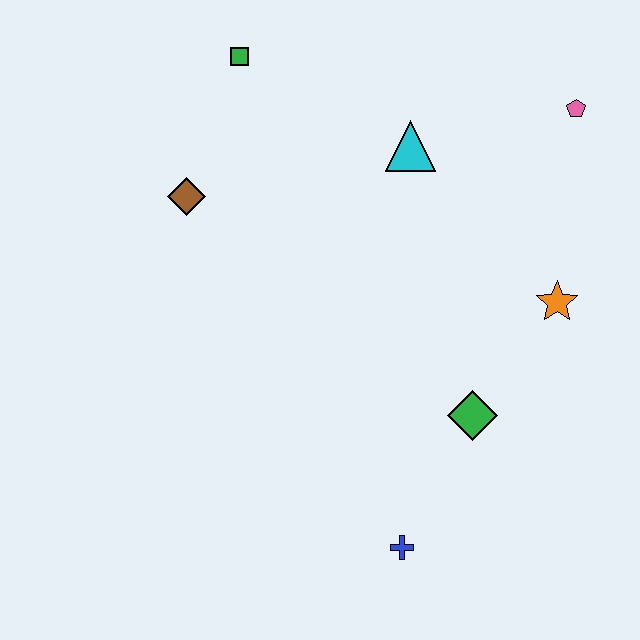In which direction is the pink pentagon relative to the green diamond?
The pink pentagon is above the green diamond.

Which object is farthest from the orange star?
The green square is farthest from the orange star.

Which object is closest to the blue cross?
The green diamond is closest to the blue cross.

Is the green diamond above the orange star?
No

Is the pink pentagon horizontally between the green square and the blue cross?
No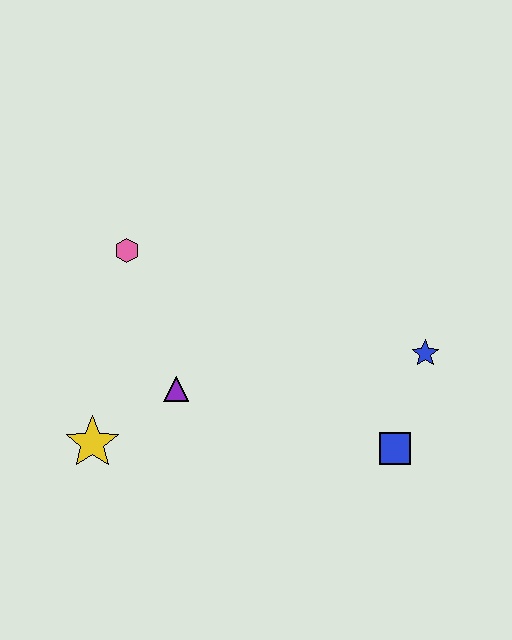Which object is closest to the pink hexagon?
The purple triangle is closest to the pink hexagon.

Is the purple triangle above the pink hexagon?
No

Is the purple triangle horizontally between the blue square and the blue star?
No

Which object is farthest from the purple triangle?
The blue star is farthest from the purple triangle.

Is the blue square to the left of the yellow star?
No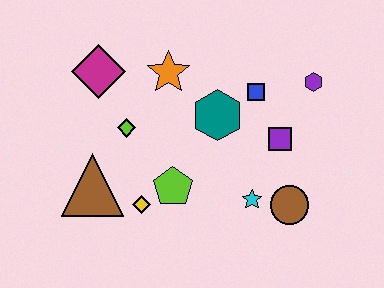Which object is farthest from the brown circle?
The magenta diamond is farthest from the brown circle.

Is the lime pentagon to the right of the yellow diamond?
Yes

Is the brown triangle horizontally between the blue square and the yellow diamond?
No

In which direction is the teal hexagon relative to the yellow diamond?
The teal hexagon is above the yellow diamond.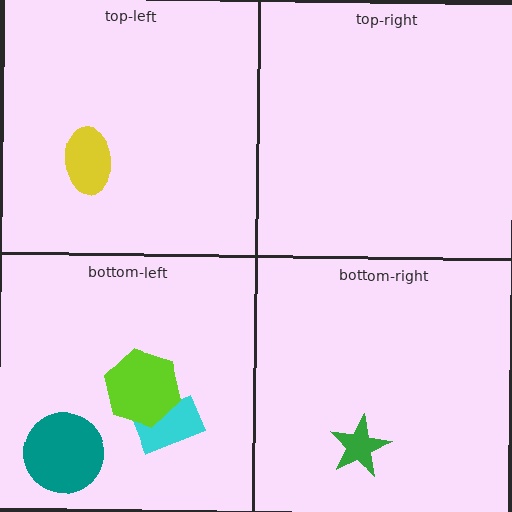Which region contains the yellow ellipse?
The top-left region.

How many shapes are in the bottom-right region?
1.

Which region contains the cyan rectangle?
The bottom-left region.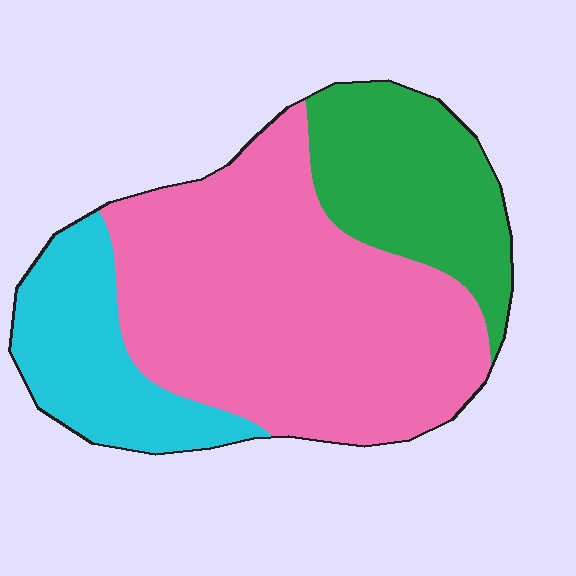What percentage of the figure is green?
Green covers about 25% of the figure.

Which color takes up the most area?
Pink, at roughly 55%.